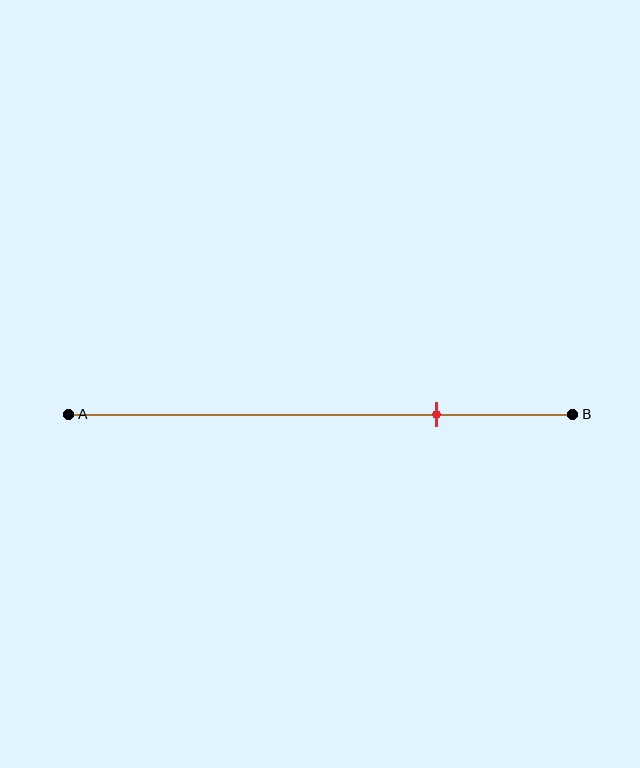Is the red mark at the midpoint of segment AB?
No, the mark is at about 75% from A, not at the 50% midpoint.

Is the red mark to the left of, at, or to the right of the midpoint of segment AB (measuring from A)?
The red mark is to the right of the midpoint of segment AB.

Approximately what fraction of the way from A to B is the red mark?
The red mark is approximately 75% of the way from A to B.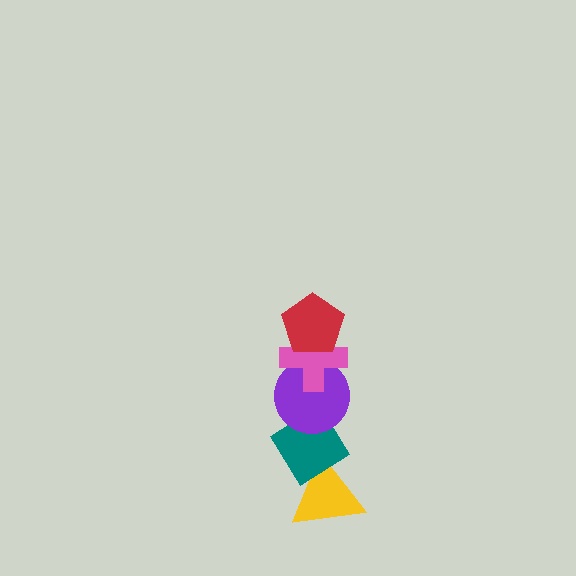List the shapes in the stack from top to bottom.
From top to bottom: the red pentagon, the pink cross, the purple circle, the teal diamond, the yellow triangle.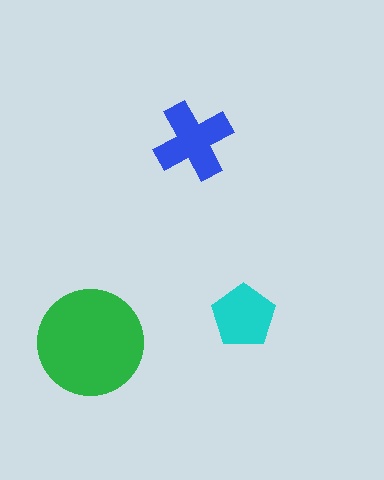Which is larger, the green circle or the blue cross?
The green circle.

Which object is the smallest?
The cyan pentagon.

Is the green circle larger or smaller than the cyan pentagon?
Larger.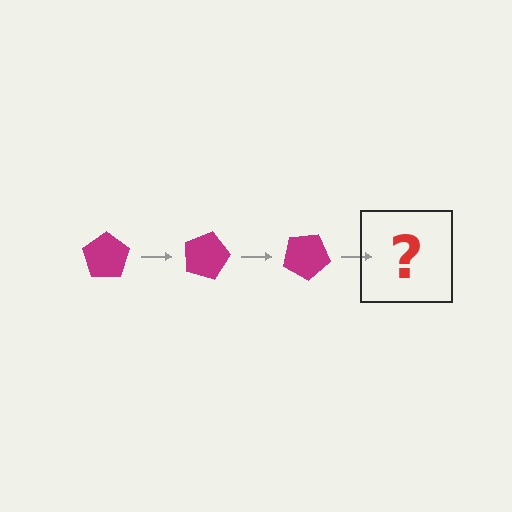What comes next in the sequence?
The next element should be a magenta pentagon rotated 45 degrees.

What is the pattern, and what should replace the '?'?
The pattern is that the pentagon rotates 15 degrees each step. The '?' should be a magenta pentagon rotated 45 degrees.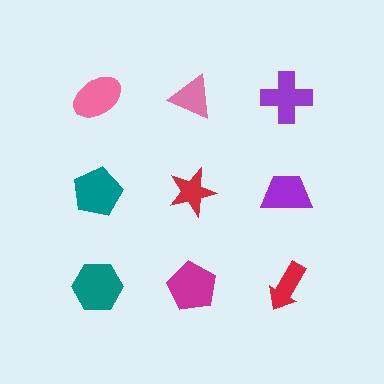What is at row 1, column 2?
A pink triangle.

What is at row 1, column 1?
A pink ellipse.